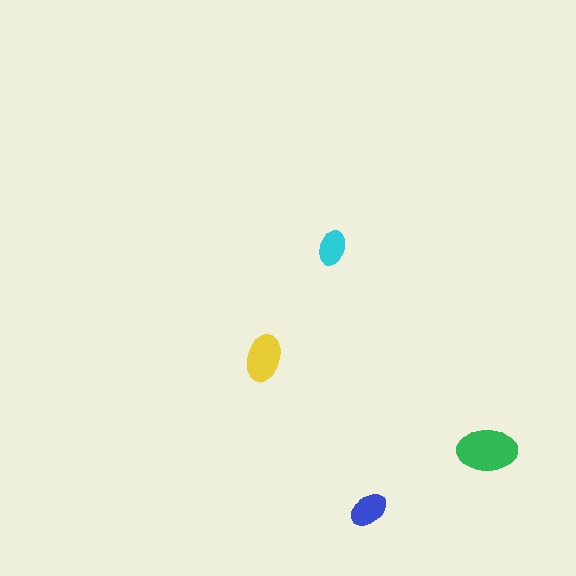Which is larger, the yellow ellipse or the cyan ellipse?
The yellow one.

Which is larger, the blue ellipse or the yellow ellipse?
The yellow one.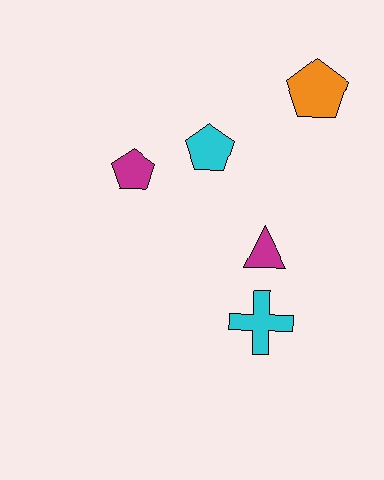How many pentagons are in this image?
There are 3 pentagons.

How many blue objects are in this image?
There are no blue objects.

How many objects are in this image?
There are 5 objects.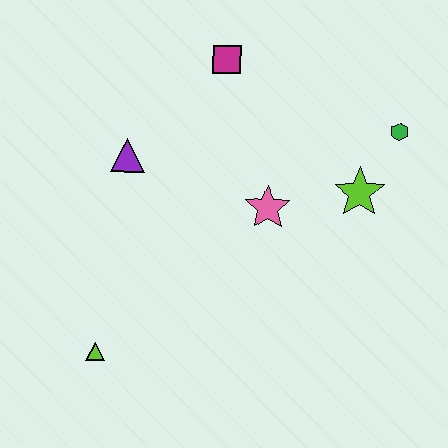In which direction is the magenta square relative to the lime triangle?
The magenta square is above the lime triangle.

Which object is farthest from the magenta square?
The lime triangle is farthest from the magenta square.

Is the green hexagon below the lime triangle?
No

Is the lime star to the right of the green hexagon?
No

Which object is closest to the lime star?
The green hexagon is closest to the lime star.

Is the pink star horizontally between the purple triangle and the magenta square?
No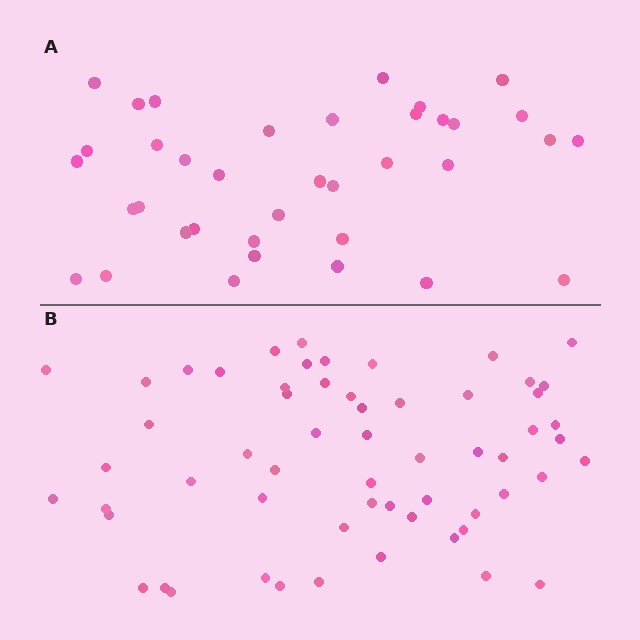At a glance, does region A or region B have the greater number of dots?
Region B (the bottom region) has more dots.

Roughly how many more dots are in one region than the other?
Region B has approximately 20 more dots than region A.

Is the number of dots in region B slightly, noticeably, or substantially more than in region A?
Region B has substantially more. The ratio is roughly 1.6 to 1.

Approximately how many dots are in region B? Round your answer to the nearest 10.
About 60 dots. (The exact count is 59, which rounds to 60.)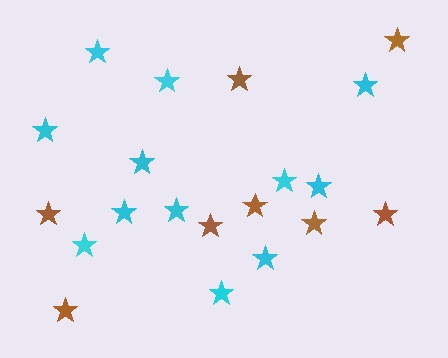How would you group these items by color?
There are 2 groups: one group of brown stars (8) and one group of cyan stars (12).